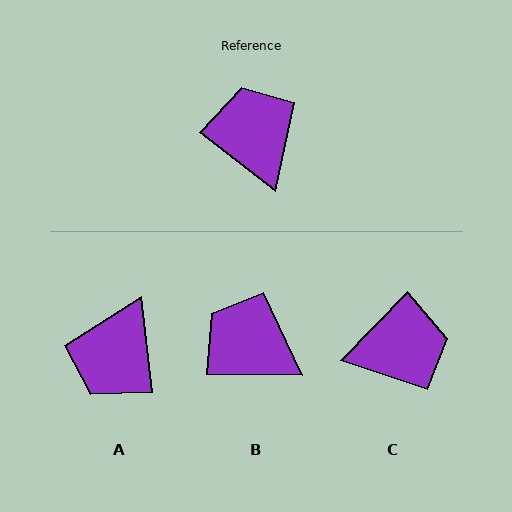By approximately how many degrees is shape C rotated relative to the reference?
Approximately 97 degrees clockwise.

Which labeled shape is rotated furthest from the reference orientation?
A, about 134 degrees away.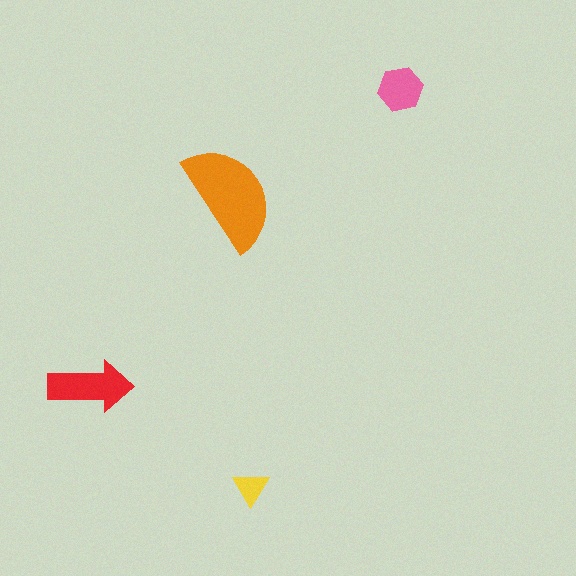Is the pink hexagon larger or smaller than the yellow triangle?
Larger.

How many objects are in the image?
There are 4 objects in the image.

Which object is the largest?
The orange semicircle.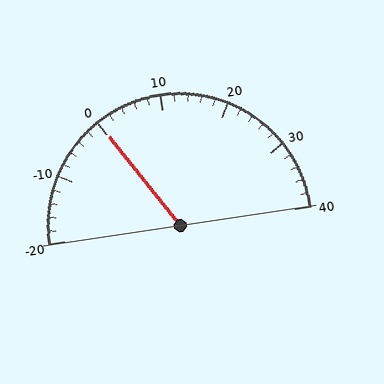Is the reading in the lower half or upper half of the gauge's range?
The reading is in the lower half of the range (-20 to 40).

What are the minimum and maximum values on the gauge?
The gauge ranges from -20 to 40.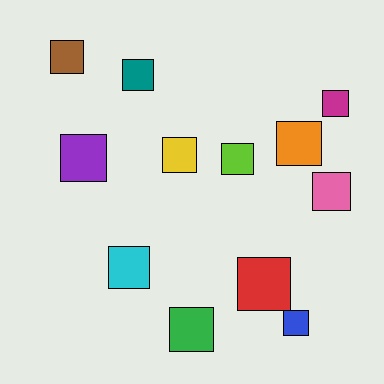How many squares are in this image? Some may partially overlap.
There are 12 squares.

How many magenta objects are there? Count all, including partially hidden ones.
There is 1 magenta object.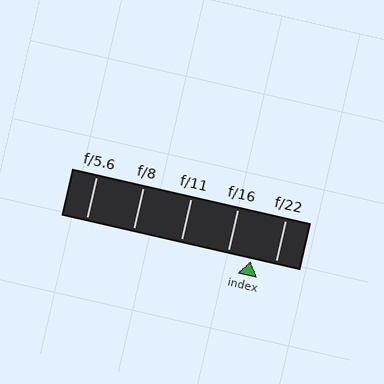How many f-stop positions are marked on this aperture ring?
There are 5 f-stop positions marked.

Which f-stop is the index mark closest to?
The index mark is closest to f/22.